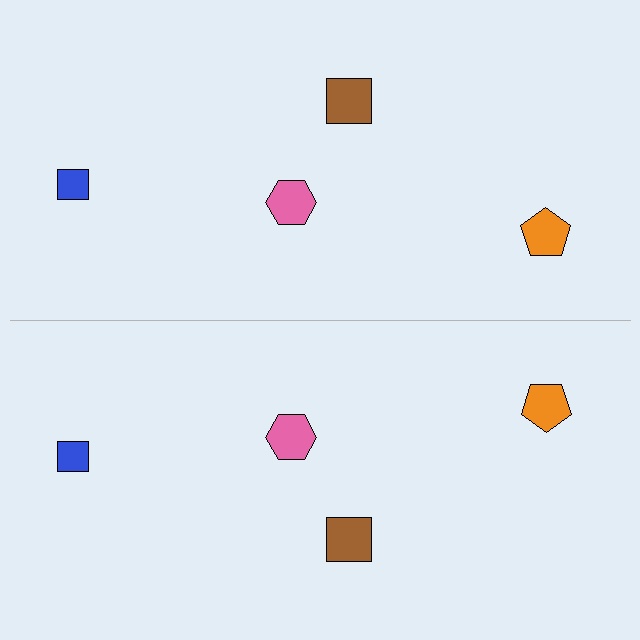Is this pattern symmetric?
Yes, this pattern has bilateral (reflection) symmetry.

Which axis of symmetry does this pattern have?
The pattern has a horizontal axis of symmetry running through the center of the image.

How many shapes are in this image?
There are 8 shapes in this image.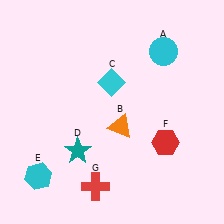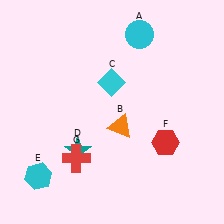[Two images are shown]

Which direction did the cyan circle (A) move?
The cyan circle (A) moved left.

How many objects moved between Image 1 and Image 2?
2 objects moved between the two images.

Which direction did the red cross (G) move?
The red cross (G) moved up.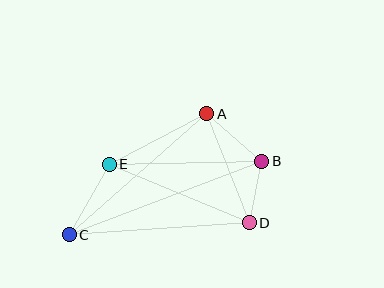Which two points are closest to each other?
Points B and D are closest to each other.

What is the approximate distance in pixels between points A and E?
The distance between A and E is approximately 110 pixels.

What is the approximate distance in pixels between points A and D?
The distance between A and D is approximately 117 pixels.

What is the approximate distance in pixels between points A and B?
The distance between A and B is approximately 73 pixels.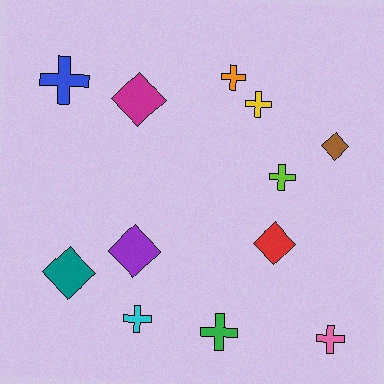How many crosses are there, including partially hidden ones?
There are 7 crosses.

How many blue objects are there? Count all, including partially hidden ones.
There is 1 blue object.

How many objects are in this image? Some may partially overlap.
There are 12 objects.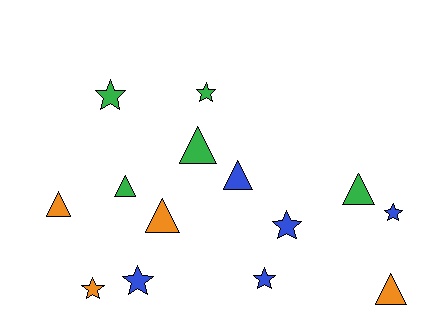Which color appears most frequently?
Blue, with 5 objects.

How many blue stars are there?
There are 4 blue stars.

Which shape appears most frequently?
Triangle, with 7 objects.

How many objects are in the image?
There are 14 objects.